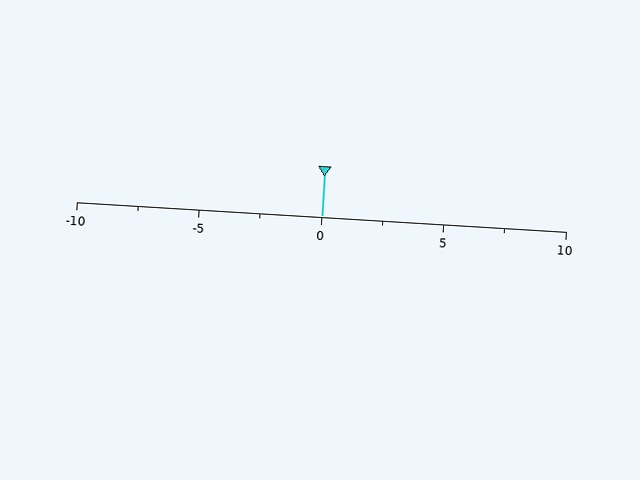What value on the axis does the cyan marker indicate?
The marker indicates approximately 0.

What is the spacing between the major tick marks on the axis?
The major ticks are spaced 5 apart.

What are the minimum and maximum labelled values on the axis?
The axis runs from -10 to 10.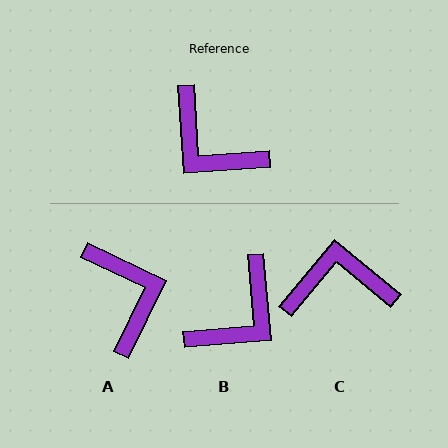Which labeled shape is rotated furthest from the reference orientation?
A, about 150 degrees away.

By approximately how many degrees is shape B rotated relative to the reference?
Approximately 91 degrees counter-clockwise.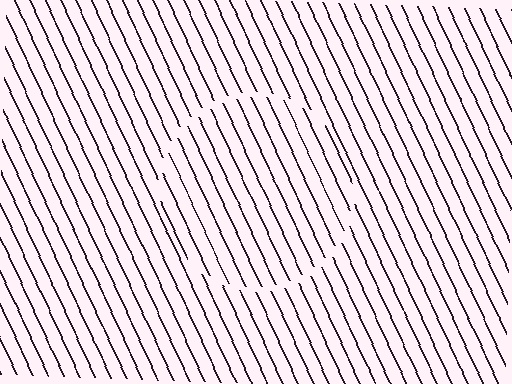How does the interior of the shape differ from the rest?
The interior of the shape contains the same grating, shifted by half a period — the contour is defined by the phase discontinuity where line-ends from the inner and outer gratings abut.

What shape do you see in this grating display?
An illusory circle. The interior of the shape contains the same grating, shifted by half a period — the contour is defined by the phase discontinuity where line-ends from the inner and outer gratings abut.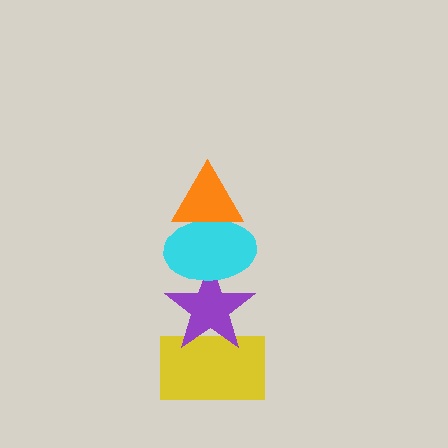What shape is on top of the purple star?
The cyan ellipse is on top of the purple star.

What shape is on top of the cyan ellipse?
The orange triangle is on top of the cyan ellipse.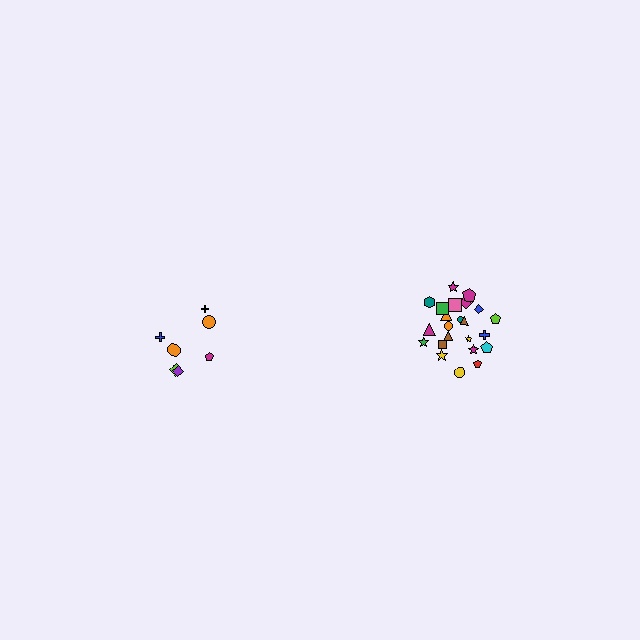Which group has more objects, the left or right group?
The right group.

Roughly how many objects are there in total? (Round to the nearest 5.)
Roughly 30 objects in total.